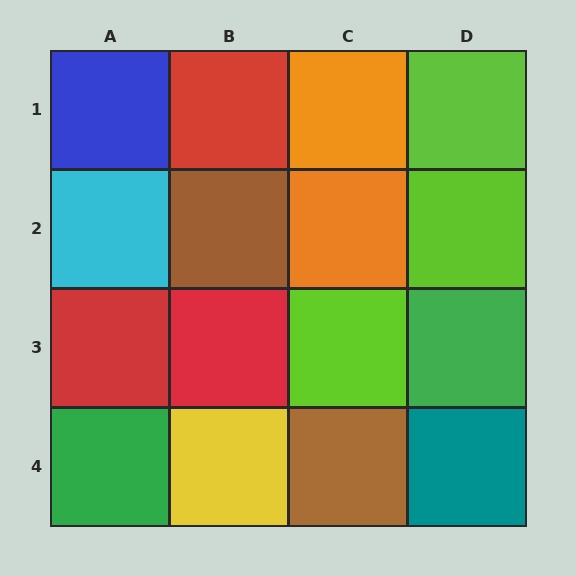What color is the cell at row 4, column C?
Brown.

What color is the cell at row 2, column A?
Cyan.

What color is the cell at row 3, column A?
Red.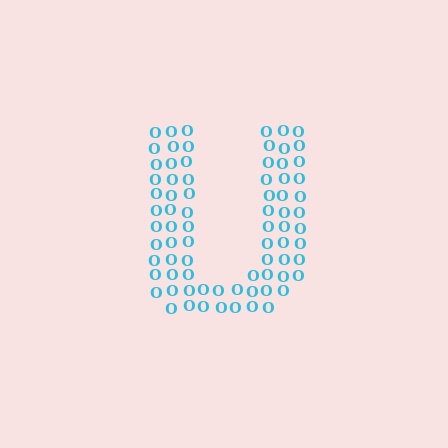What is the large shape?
The large shape is the letter U.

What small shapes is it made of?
It is made of small letter O's.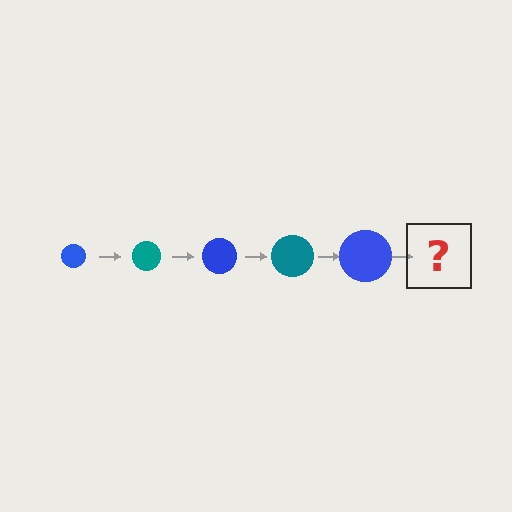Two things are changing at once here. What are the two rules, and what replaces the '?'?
The two rules are that the circle grows larger each step and the color cycles through blue and teal. The '?' should be a teal circle, larger than the previous one.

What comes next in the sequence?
The next element should be a teal circle, larger than the previous one.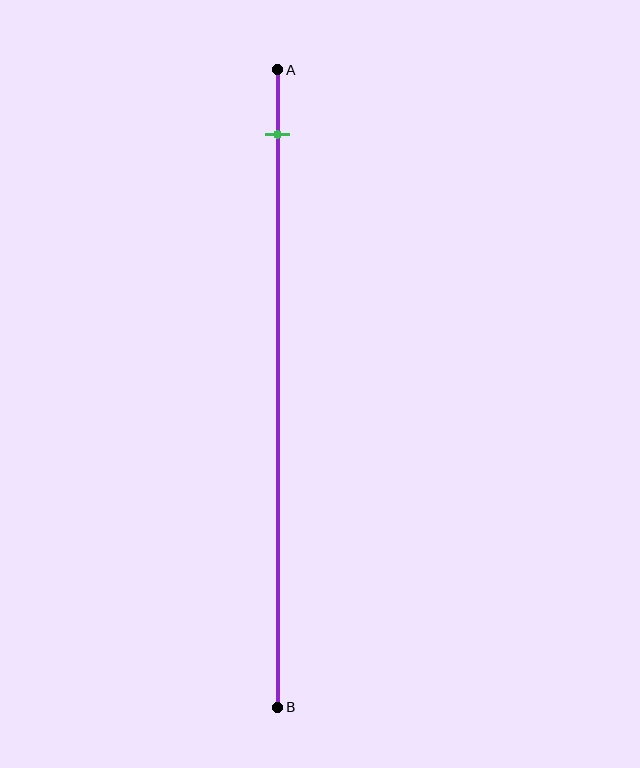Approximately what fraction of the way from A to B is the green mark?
The green mark is approximately 10% of the way from A to B.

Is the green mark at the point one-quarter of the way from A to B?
No, the mark is at about 10% from A, not at the 25% one-quarter point.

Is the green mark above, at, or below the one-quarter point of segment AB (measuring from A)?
The green mark is above the one-quarter point of segment AB.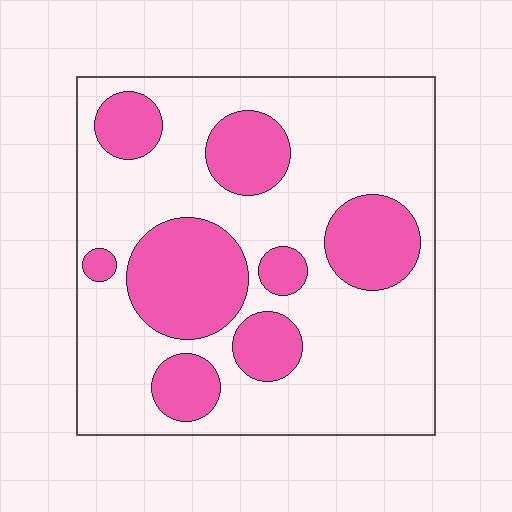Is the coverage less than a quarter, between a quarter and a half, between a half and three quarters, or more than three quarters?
Between a quarter and a half.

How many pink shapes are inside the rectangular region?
8.